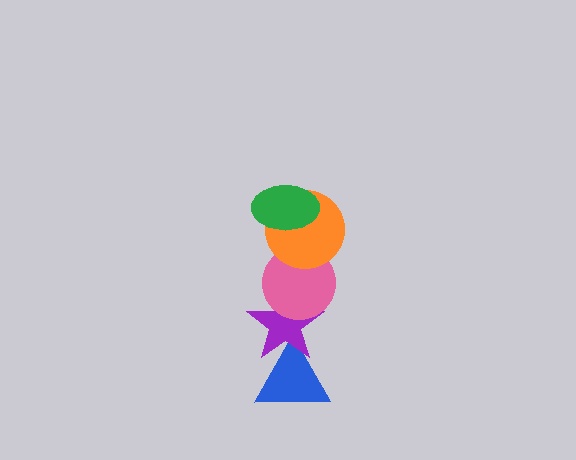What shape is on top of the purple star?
The pink circle is on top of the purple star.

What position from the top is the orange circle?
The orange circle is 2nd from the top.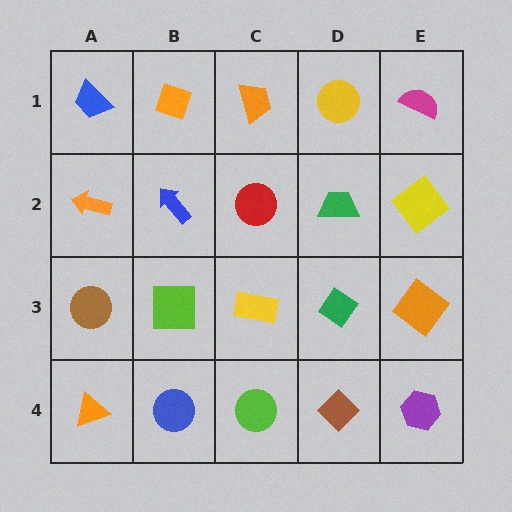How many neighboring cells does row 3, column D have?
4.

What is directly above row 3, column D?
A green trapezoid.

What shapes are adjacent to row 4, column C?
A yellow rectangle (row 3, column C), a blue circle (row 4, column B), a brown diamond (row 4, column D).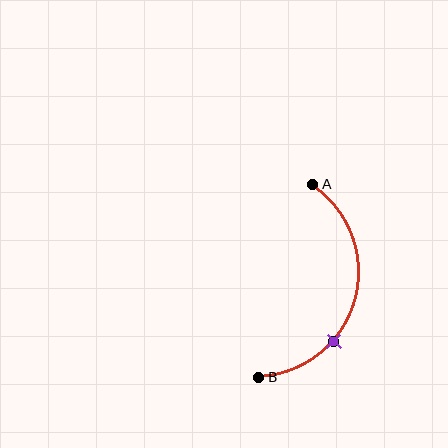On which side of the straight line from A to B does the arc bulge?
The arc bulges to the right of the straight line connecting A and B.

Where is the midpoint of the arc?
The arc midpoint is the point on the curve farthest from the straight line joining A and B. It sits to the right of that line.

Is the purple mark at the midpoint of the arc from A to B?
No. The purple mark lies on the arc but is closer to endpoint B. The arc midpoint would be at the point on the curve equidistant along the arc from both A and B.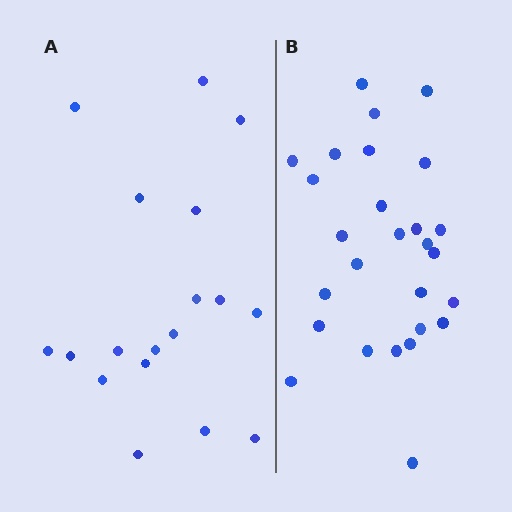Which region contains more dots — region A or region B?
Region B (the right region) has more dots.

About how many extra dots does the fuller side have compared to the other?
Region B has roughly 8 or so more dots than region A.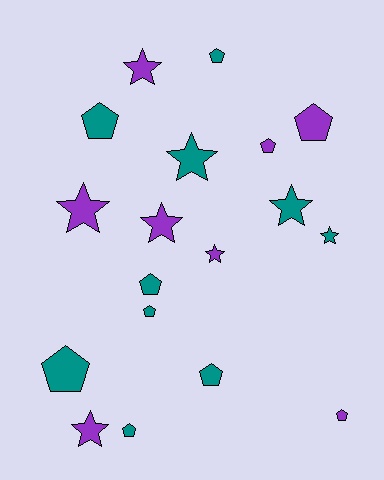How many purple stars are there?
There are 5 purple stars.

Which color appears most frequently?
Teal, with 10 objects.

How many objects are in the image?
There are 18 objects.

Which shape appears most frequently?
Pentagon, with 10 objects.